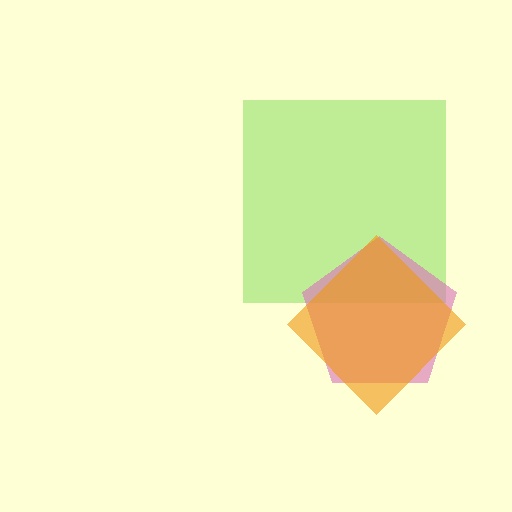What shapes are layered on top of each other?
The layered shapes are: a lime square, a pink pentagon, an orange diamond.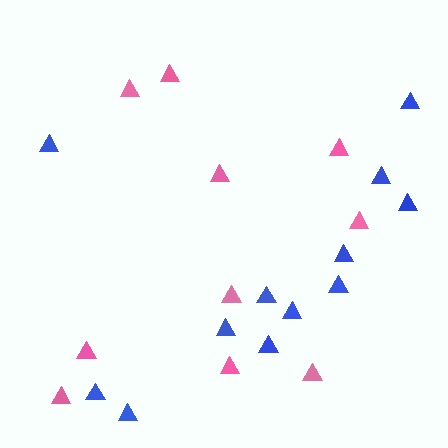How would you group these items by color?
There are 2 groups: one group of pink triangles (10) and one group of blue triangles (12).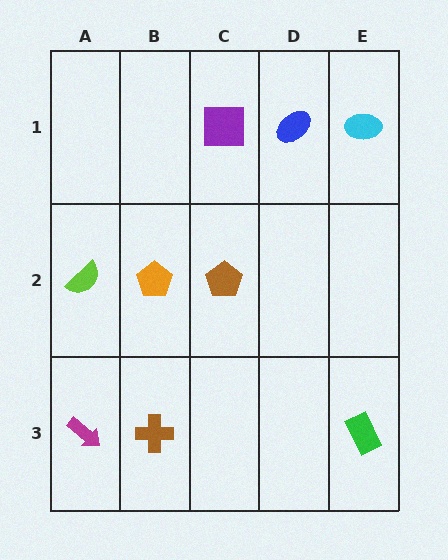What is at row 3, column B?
A brown cross.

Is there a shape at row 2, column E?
No, that cell is empty.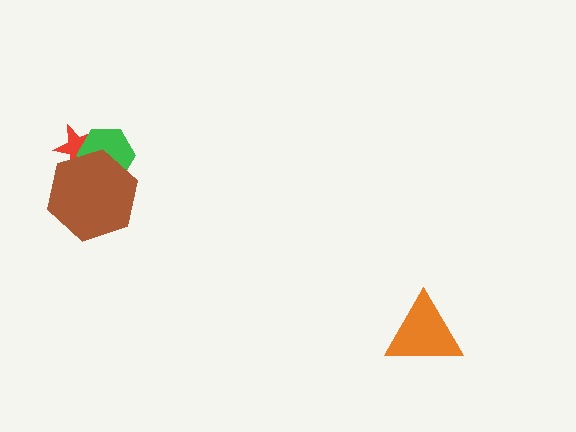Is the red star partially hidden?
Yes, it is partially covered by another shape.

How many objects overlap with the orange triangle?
0 objects overlap with the orange triangle.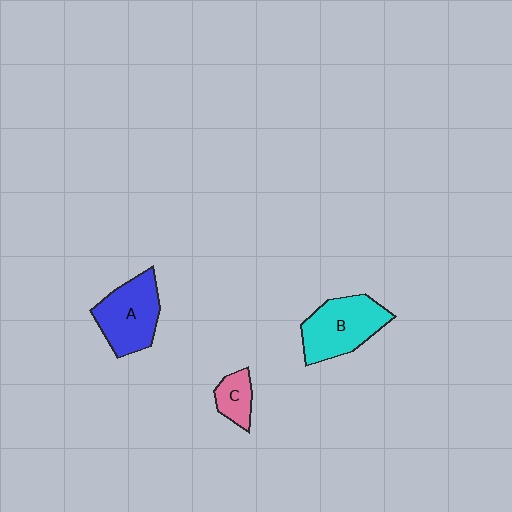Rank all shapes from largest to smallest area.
From largest to smallest: B (cyan), A (blue), C (pink).